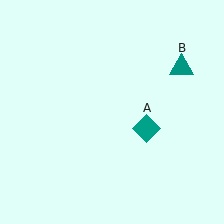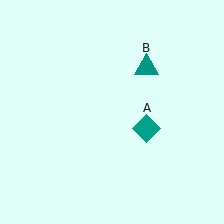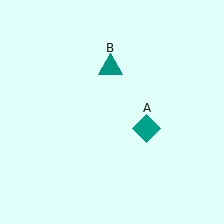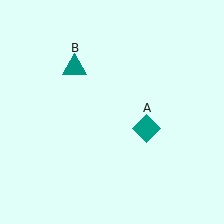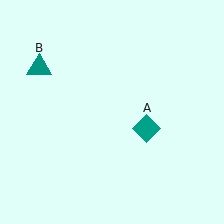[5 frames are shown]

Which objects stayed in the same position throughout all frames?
Teal diamond (object A) remained stationary.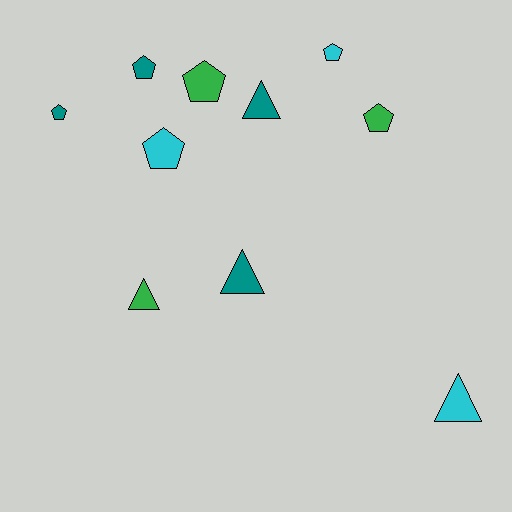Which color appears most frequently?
Teal, with 4 objects.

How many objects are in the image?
There are 10 objects.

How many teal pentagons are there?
There are 2 teal pentagons.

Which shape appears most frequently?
Pentagon, with 6 objects.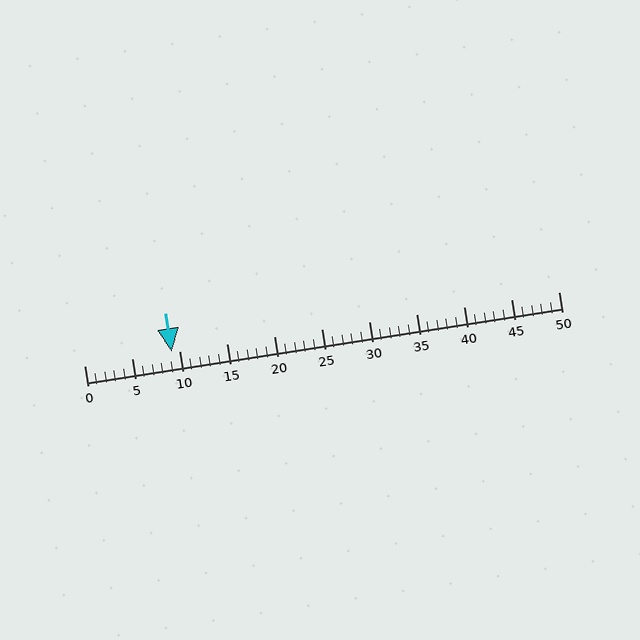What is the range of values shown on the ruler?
The ruler shows values from 0 to 50.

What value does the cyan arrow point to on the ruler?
The cyan arrow points to approximately 9.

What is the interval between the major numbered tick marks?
The major tick marks are spaced 5 units apart.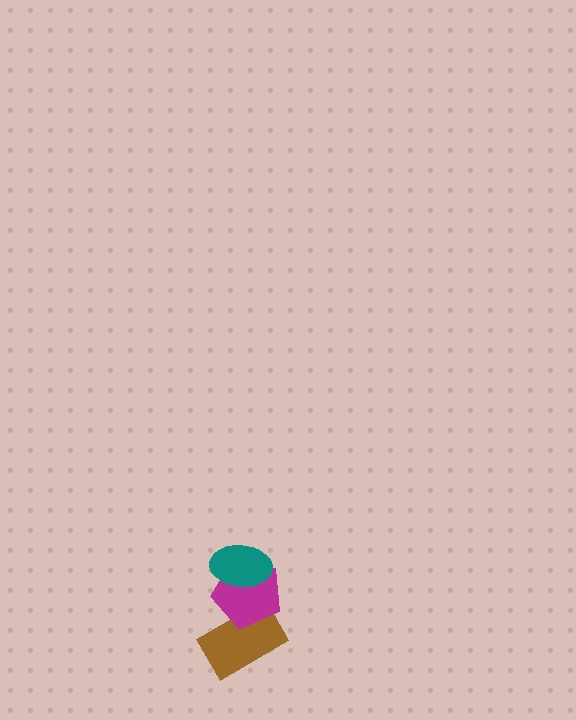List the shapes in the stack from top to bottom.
From top to bottom: the teal ellipse, the magenta pentagon, the brown rectangle.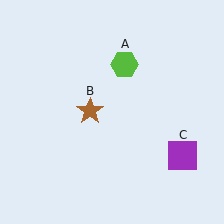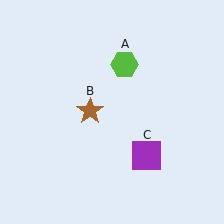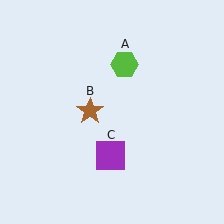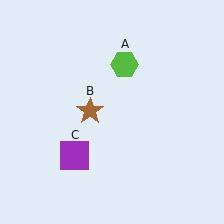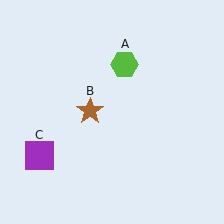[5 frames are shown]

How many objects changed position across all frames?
1 object changed position: purple square (object C).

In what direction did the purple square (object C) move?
The purple square (object C) moved left.